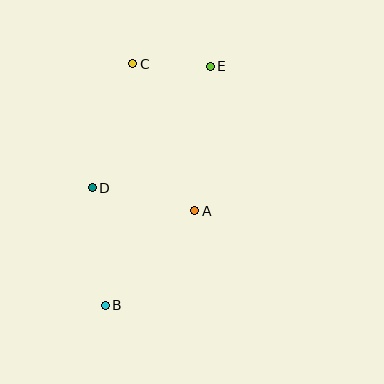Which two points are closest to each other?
Points C and E are closest to each other.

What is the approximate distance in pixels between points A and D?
The distance between A and D is approximately 105 pixels.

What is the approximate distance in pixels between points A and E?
The distance between A and E is approximately 145 pixels.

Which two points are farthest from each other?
Points B and E are farthest from each other.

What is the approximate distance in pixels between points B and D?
The distance between B and D is approximately 119 pixels.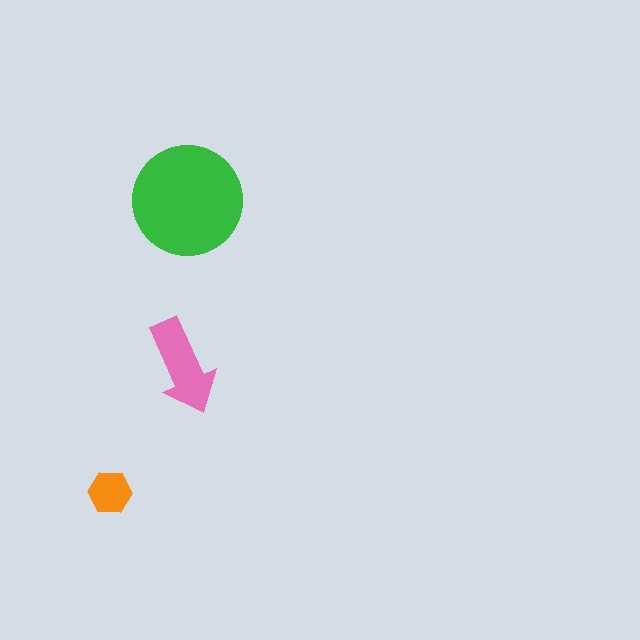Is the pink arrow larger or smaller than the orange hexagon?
Larger.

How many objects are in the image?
There are 3 objects in the image.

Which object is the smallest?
The orange hexagon.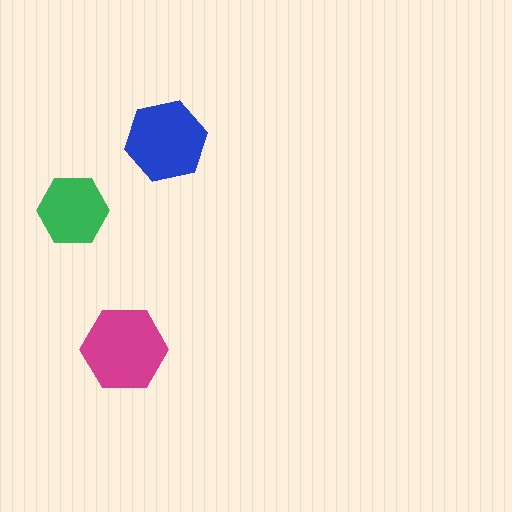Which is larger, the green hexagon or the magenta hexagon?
The magenta one.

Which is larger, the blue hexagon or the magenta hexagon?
The magenta one.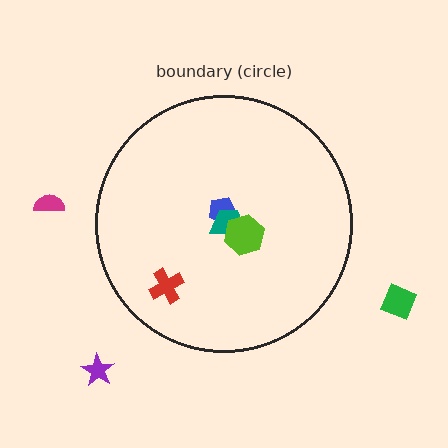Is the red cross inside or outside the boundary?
Inside.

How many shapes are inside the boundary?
4 inside, 3 outside.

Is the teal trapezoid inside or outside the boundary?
Inside.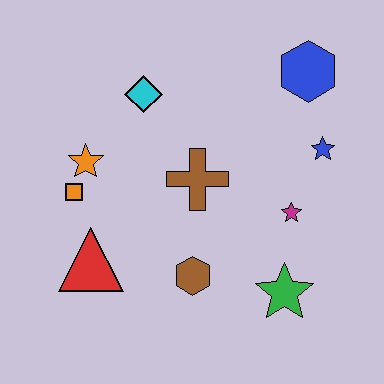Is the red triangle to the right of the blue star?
No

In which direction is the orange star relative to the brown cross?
The orange star is to the left of the brown cross.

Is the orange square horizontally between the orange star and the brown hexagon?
No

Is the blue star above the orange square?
Yes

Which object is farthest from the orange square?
The blue hexagon is farthest from the orange square.